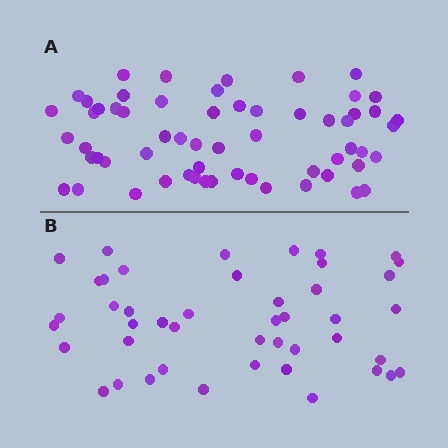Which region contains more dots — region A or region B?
Region A (the top region) has more dots.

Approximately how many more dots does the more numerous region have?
Region A has approximately 15 more dots than region B.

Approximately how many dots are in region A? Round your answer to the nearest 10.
About 60 dots.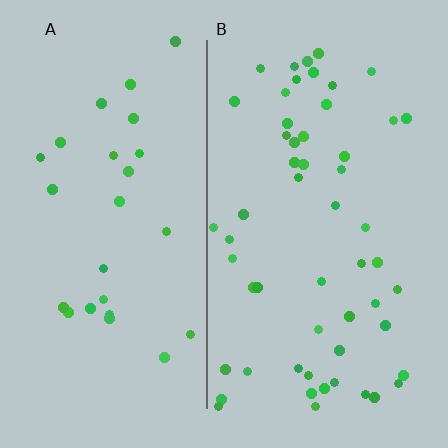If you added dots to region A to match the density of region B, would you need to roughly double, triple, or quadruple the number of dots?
Approximately double.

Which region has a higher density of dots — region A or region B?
B (the right).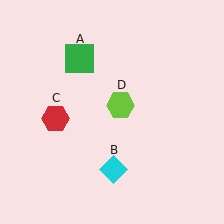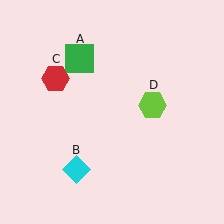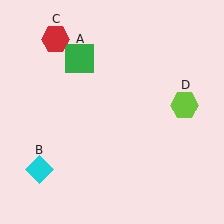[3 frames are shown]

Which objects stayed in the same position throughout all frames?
Green square (object A) remained stationary.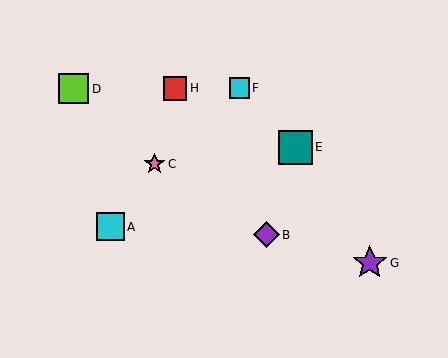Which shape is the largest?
The purple star (labeled G) is the largest.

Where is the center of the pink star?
The center of the pink star is at (155, 164).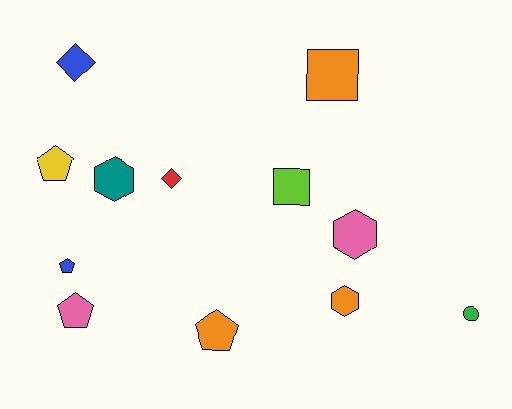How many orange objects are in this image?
There are 3 orange objects.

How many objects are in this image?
There are 12 objects.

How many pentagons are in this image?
There are 4 pentagons.